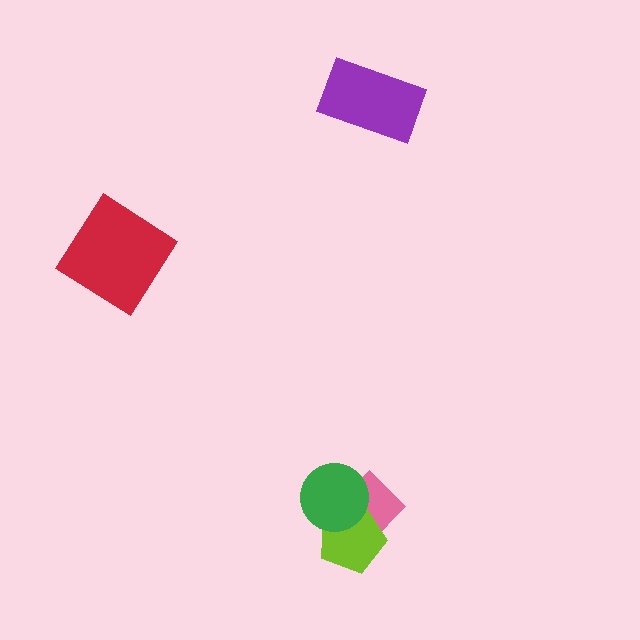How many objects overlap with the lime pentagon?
2 objects overlap with the lime pentagon.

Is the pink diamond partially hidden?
Yes, it is partially covered by another shape.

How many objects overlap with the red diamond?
0 objects overlap with the red diamond.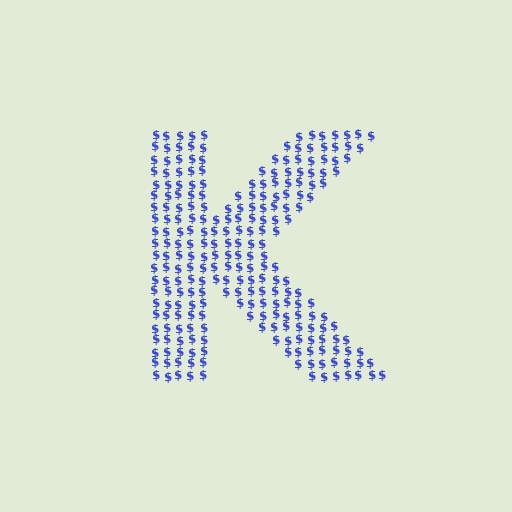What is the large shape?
The large shape is the letter K.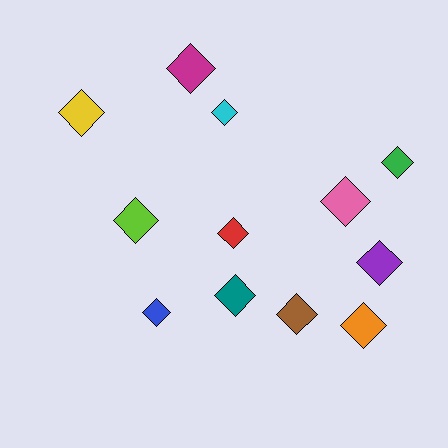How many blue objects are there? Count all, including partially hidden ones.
There is 1 blue object.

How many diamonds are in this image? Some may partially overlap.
There are 12 diamonds.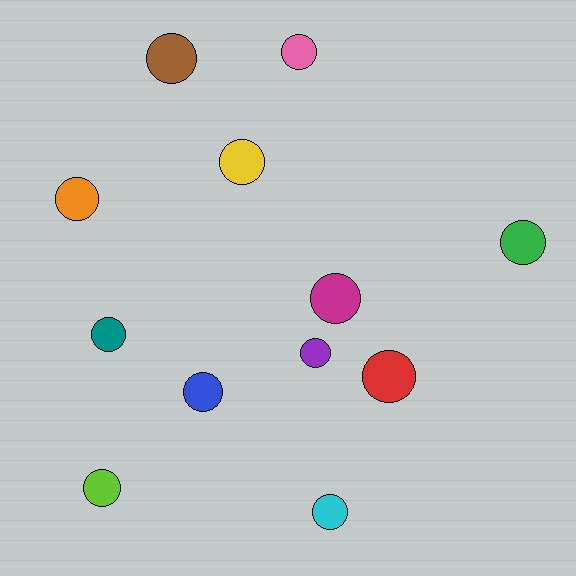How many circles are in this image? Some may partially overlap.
There are 12 circles.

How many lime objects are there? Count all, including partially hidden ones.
There is 1 lime object.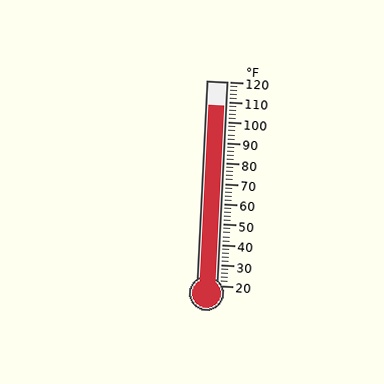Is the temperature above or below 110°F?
The temperature is below 110°F.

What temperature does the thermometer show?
The thermometer shows approximately 108°F.